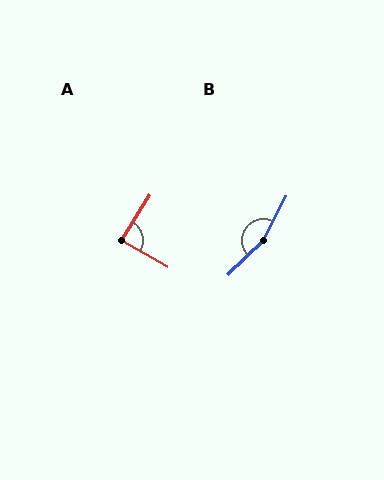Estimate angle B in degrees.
Approximately 161 degrees.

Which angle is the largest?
B, at approximately 161 degrees.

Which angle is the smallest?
A, at approximately 86 degrees.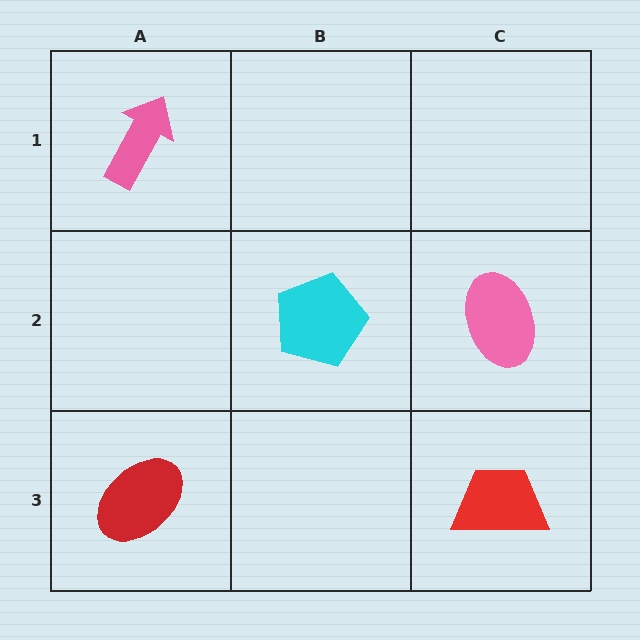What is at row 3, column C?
A red trapezoid.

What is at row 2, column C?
A pink ellipse.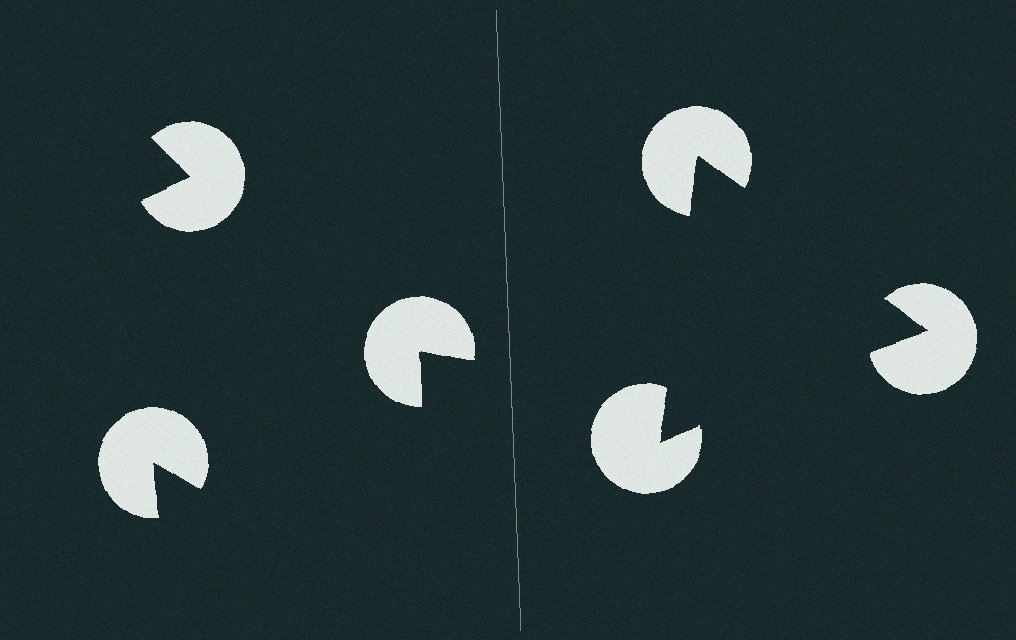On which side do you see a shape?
An illusory triangle appears on the right side. On the left side the wedge cuts are rotated, so no coherent shape forms.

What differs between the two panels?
The pac-man discs are positioned identically on both sides; only the wedge orientations differ. On the right they align to a triangle; on the left they are misaligned.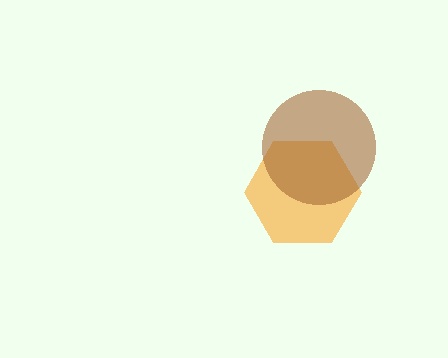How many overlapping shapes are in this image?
There are 2 overlapping shapes in the image.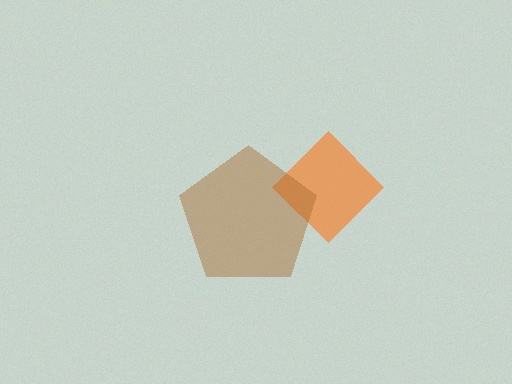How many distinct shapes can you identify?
There are 2 distinct shapes: an orange diamond, a brown pentagon.